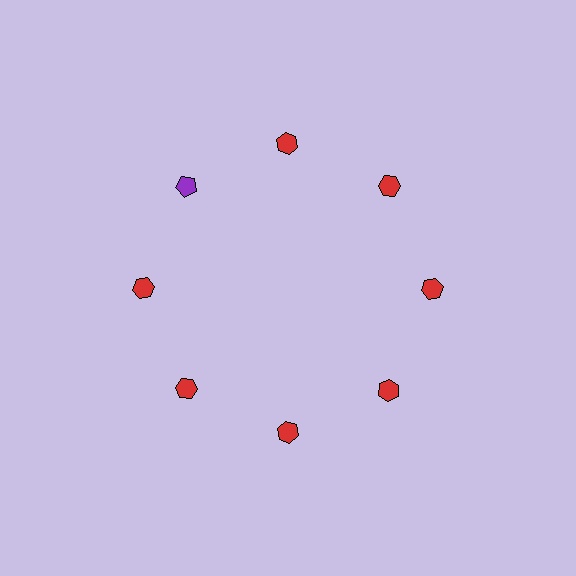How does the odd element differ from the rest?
It differs in both color (purple instead of red) and shape (pentagon instead of hexagon).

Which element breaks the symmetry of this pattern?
The purple pentagon at roughly the 10 o'clock position breaks the symmetry. All other shapes are red hexagons.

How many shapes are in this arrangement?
There are 8 shapes arranged in a ring pattern.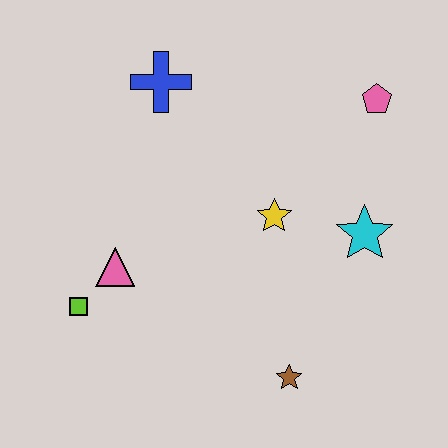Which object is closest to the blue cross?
The yellow star is closest to the blue cross.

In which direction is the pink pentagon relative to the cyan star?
The pink pentagon is above the cyan star.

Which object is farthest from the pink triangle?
The pink pentagon is farthest from the pink triangle.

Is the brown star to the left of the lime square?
No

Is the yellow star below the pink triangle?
No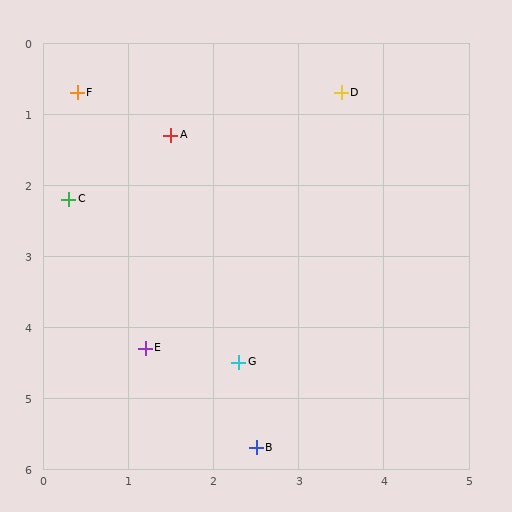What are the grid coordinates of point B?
Point B is at approximately (2.5, 5.7).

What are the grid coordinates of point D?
Point D is at approximately (3.5, 0.7).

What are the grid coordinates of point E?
Point E is at approximately (1.2, 4.3).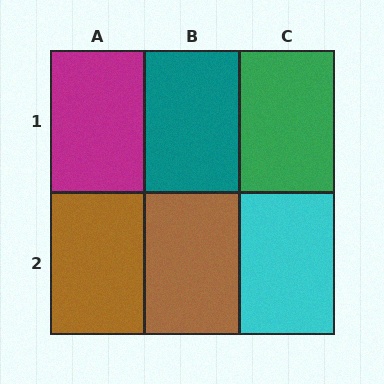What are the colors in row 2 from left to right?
Brown, brown, cyan.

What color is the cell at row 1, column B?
Teal.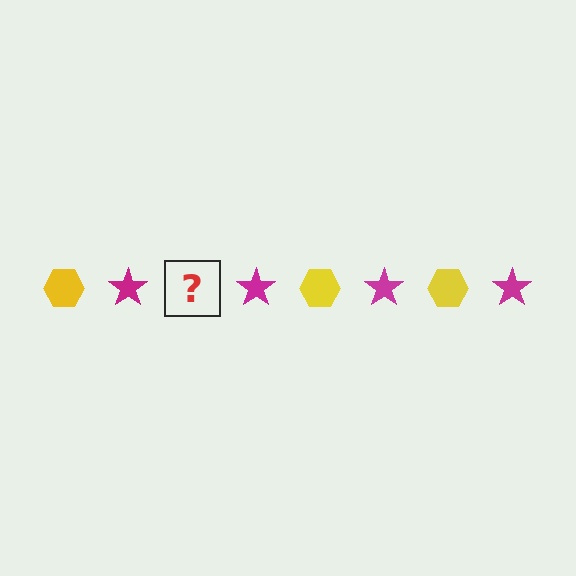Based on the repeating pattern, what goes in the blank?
The blank should be a yellow hexagon.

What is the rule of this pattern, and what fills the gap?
The rule is that the pattern alternates between yellow hexagon and magenta star. The gap should be filled with a yellow hexagon.